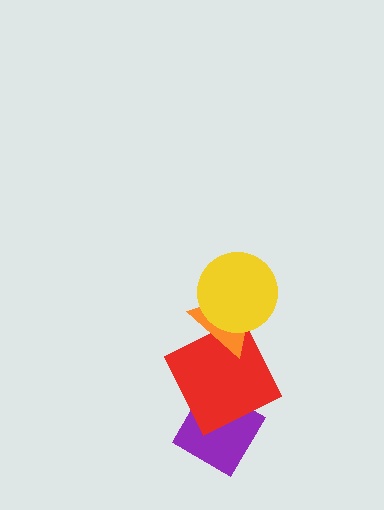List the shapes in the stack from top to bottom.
From top to bottom: the yellow circle, the orange triangle, the red square, the purple diamond.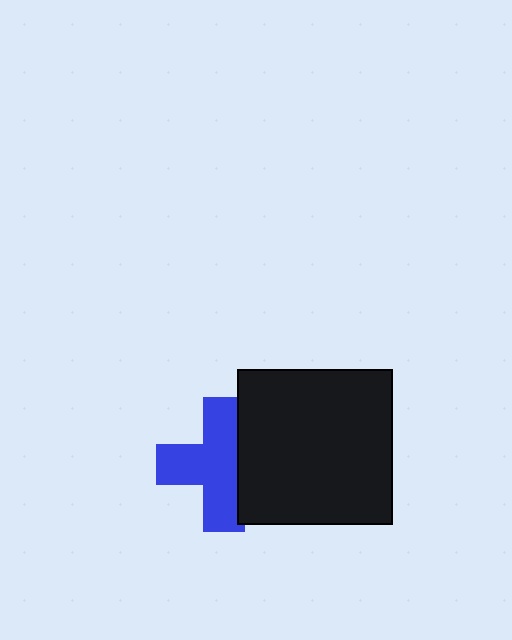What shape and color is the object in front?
The object in front is a black square.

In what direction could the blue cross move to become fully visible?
The blue cross could move left. That would shift it out from behind the black square entirely.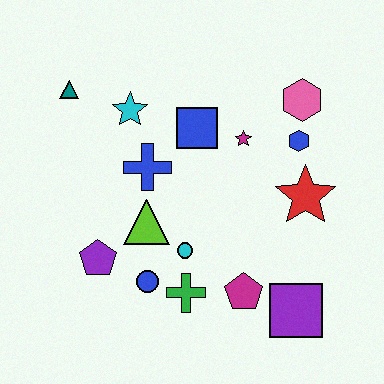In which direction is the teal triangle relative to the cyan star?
The teal triangle is to the left of the cyan star.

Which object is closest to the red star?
The blue hexagon is closest to the red star.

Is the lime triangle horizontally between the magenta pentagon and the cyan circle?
No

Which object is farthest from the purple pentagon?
The pink hexagon is farthest from the purple pentagon.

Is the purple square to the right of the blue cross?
Yes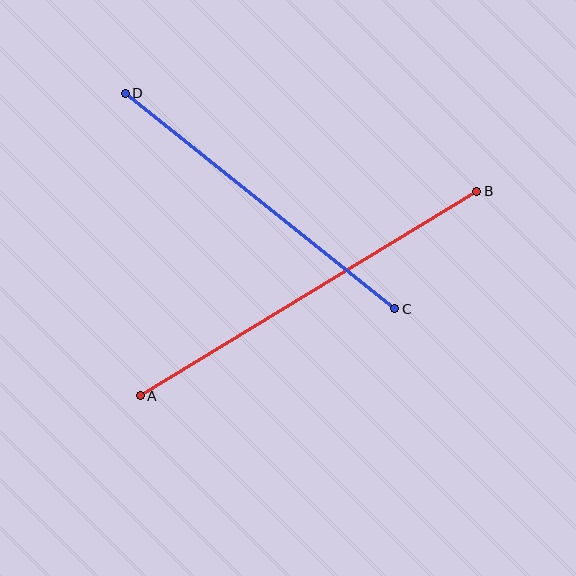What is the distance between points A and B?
The distance is approximately 394 pixels.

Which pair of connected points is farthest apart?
Points A and B are farthest apart.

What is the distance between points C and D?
The distance is approximately 345 pixels.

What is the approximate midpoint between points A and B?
The midpoint is at approximately (309, 294) pixels.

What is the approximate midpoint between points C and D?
The midpoint is at approximately (260, 201) pixels.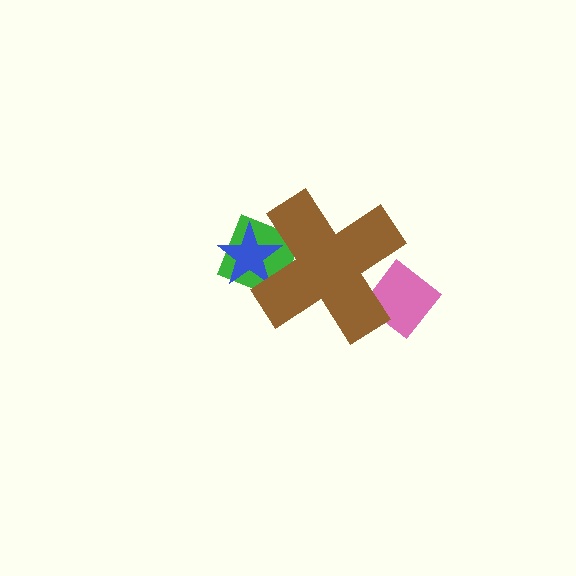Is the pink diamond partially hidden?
Yes, the pink diamond is partially hidden behind the brown cross.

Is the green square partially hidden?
Yes, the green square is partially hidden behind the brown cross.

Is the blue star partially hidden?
Yes, the blue star is partially hidden behind the brown cross.